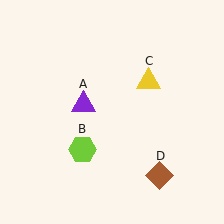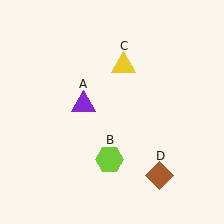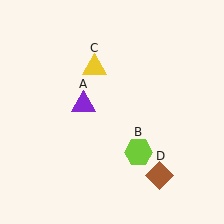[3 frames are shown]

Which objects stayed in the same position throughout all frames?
Purple triangle (object A) and brown diamond (object D) remained stationary.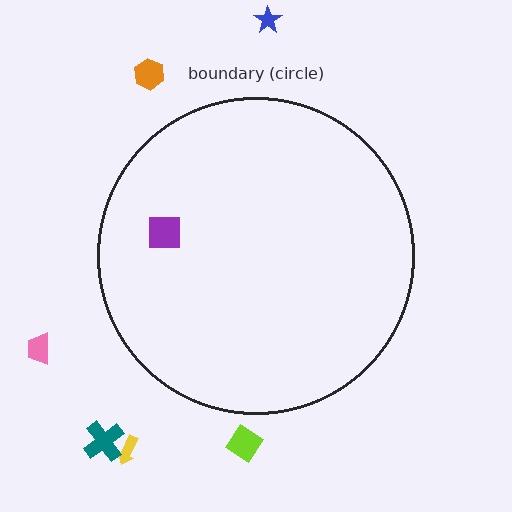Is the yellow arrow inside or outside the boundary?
Outside.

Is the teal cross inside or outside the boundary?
Outside.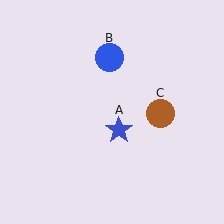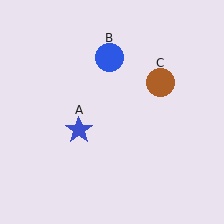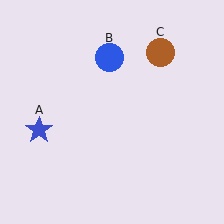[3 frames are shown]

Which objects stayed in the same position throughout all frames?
Blue circle (object B) remained stationary.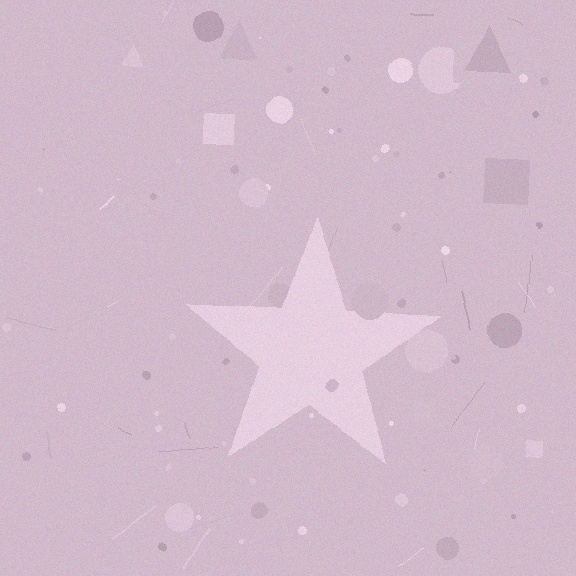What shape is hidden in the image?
A star is hidden in the image.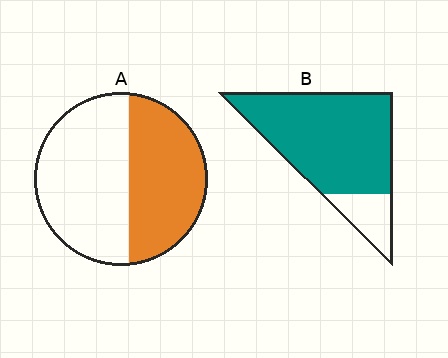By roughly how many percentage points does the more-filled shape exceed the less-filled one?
By roughly 40 percentage points (B over A).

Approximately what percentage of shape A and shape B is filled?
A is approximately 45% and B is approximately 85%.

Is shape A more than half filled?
No.